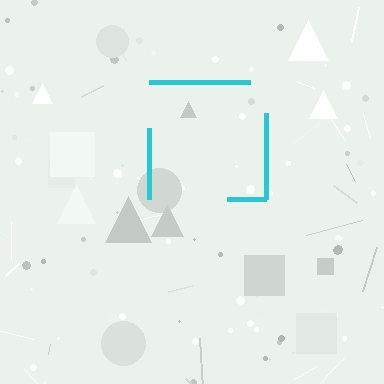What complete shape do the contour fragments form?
The contour fragments form a square.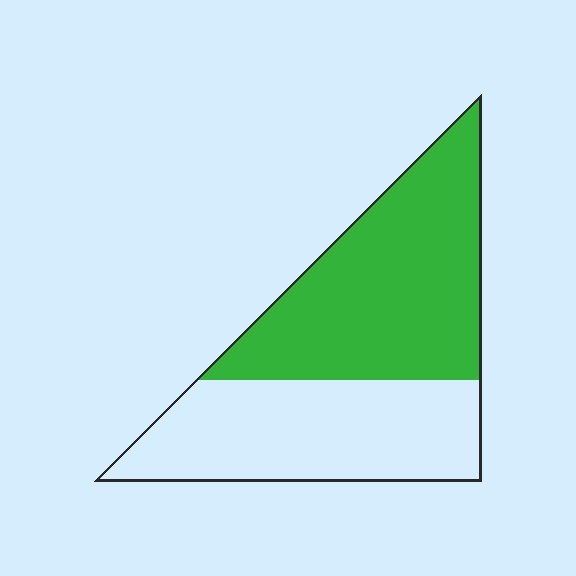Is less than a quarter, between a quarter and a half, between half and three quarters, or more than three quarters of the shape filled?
Between half and three quarters.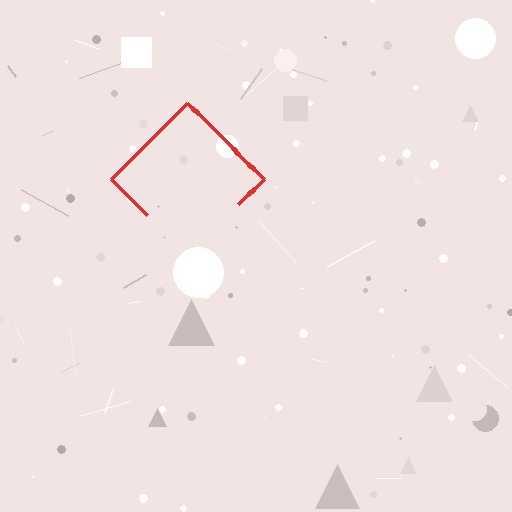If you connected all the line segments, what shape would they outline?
They would outline a diamond.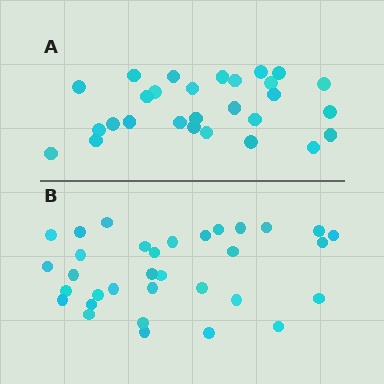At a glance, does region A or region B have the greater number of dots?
Region B (the bottom region) has more dots.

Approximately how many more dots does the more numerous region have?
Region B has about 5 more dots than region A.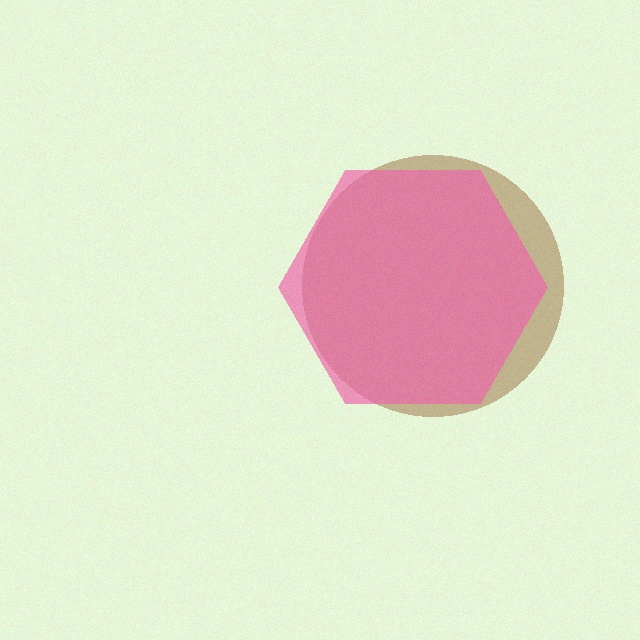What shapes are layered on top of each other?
The layered shapes are: a brown circle, a pink hexagon.